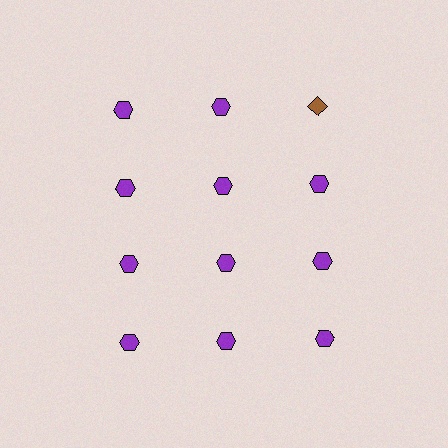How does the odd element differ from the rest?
It differs in both color (brown instead of purple) and shape (diamond instead of hexagon).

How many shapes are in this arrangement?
There are 12 shapes arranged in a grid pattern.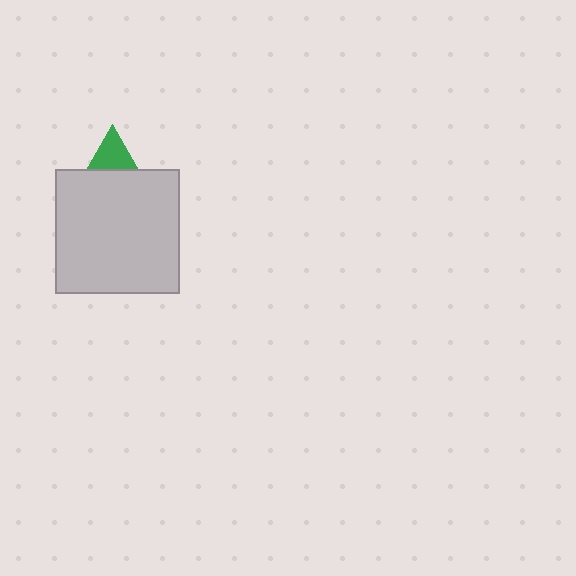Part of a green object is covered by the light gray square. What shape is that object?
It is a triangle.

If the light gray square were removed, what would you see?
You would see the complete green triangle.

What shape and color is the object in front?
The object in front is a light gray square.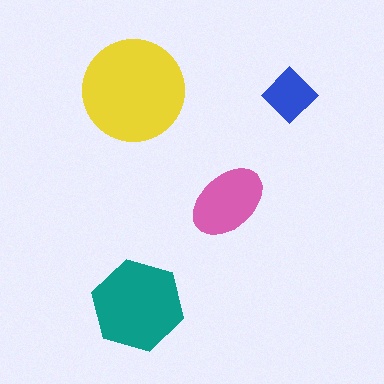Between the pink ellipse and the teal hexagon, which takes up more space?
The teal hexagon.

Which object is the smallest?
The blue diamond.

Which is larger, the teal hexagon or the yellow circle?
The yellow circle.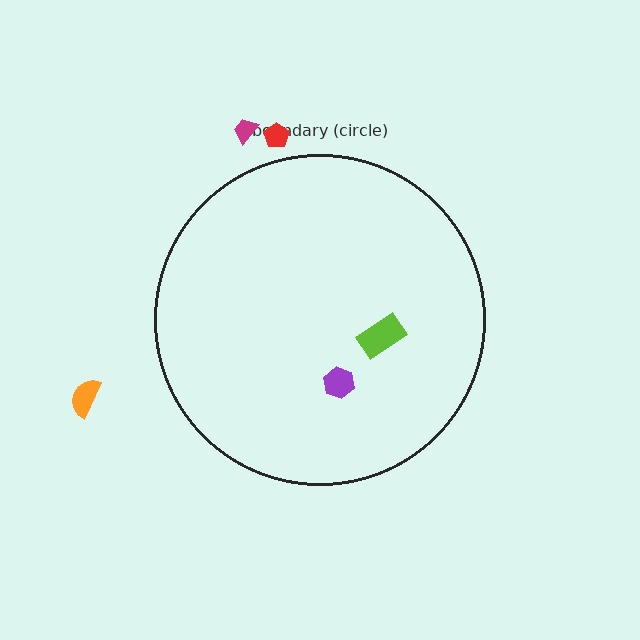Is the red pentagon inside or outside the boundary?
Outside.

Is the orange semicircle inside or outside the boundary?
Outside.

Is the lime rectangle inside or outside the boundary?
Inside.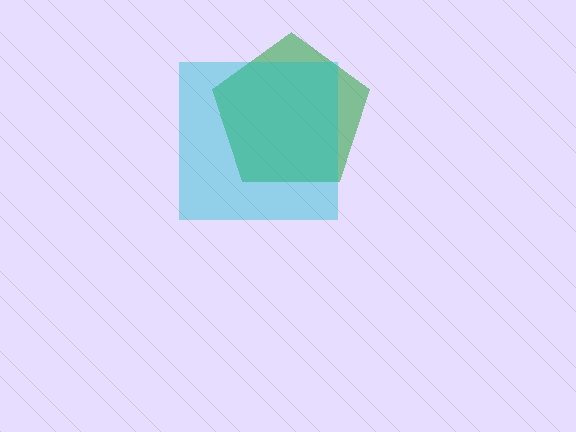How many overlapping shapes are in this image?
There are 2 overlapping shapes in the image.